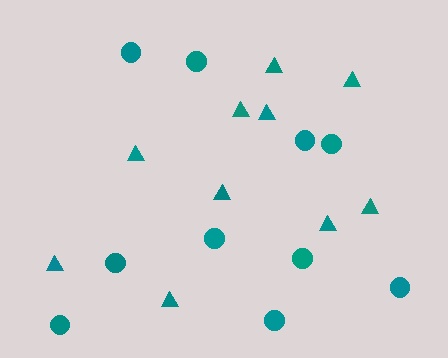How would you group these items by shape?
There are 2 groups: one group of circles (10) and one group of triangles (10).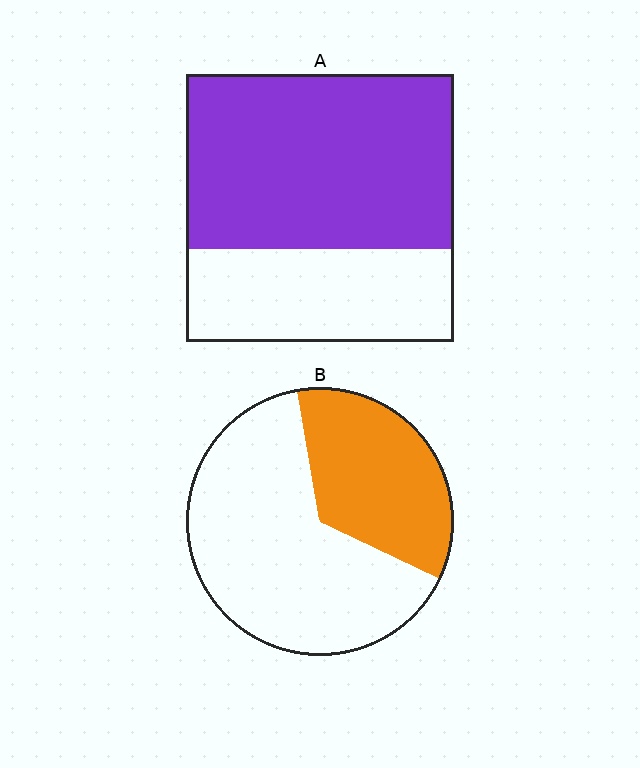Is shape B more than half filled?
No.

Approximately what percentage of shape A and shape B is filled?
A is approximately 65% and B is approximately 35%.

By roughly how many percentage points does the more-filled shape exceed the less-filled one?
By roughly 30 percentage points (A over B).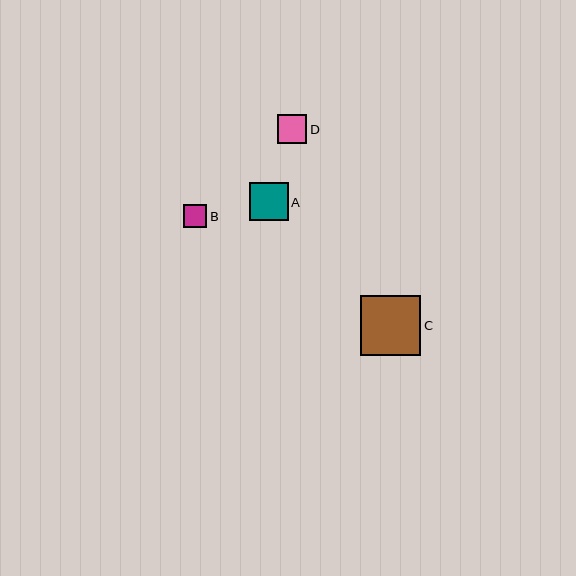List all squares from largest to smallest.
From largest to smallest: C, A, D, B.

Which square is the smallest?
Square B is the smallest with a size of approximately 23 pixels.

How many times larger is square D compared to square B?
Square D is approximately 1.3 times the size of square B.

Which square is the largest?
Square C is the largest with a size of approximately 60 pixels.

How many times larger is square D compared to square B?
Square D is approximately 1.3 times the size of square B.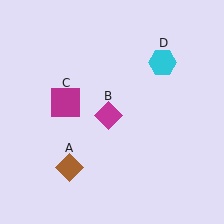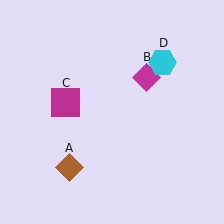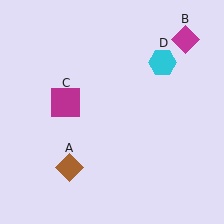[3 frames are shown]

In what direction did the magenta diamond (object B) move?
The magenta diamond (object B) moved up and to the right.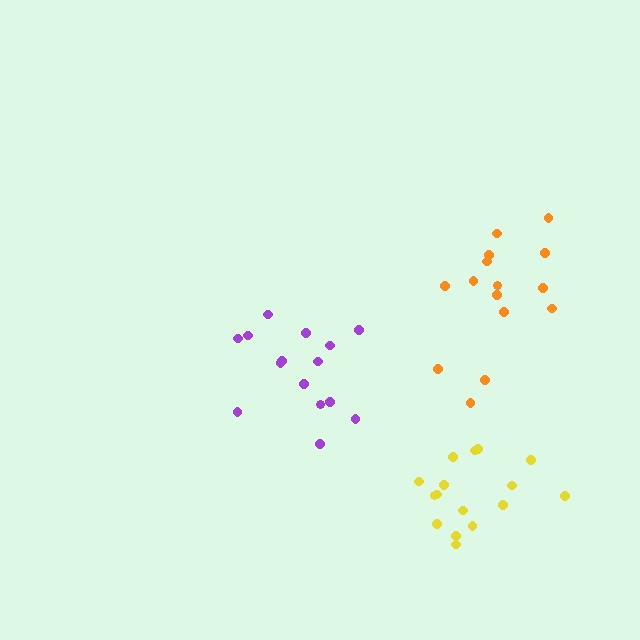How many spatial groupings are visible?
There are 3 spatial groupings.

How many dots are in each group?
Group 1: 16 dots, Group 2: 15 dots, Group 3: 15 dots (46 total).